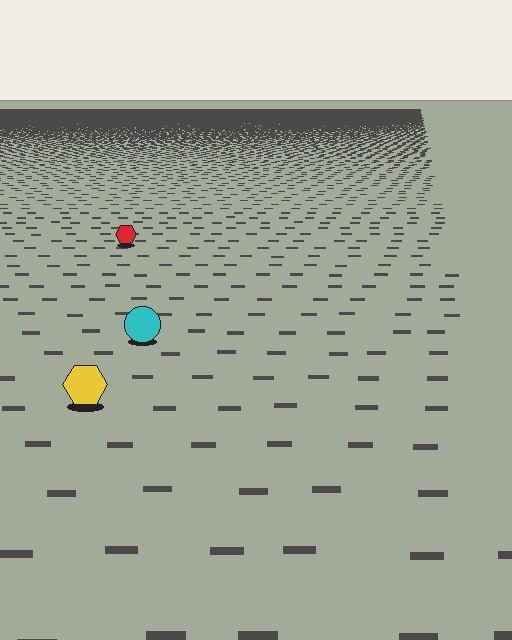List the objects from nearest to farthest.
From nearest to farthest: the yellow hexagon, the cyan circle, the red hexagon.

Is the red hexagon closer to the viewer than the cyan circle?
No. The cyan circle is closer — you can tell from the texture gradient: the ground texture is coarser near it.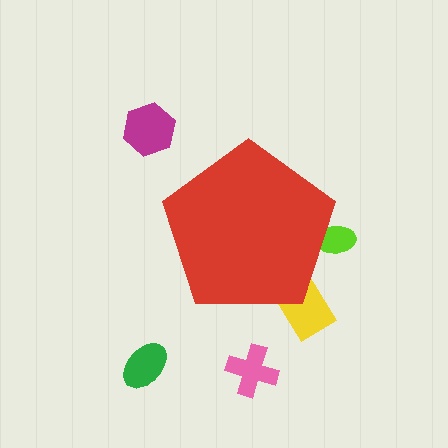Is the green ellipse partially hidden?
No, the green ellipse is fully visible.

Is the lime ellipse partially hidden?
Yes, the lime ellipse is partially hidden behind the red pentagon.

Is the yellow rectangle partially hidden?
Yes, the yellow rectangle is partially hidden behind the red pentagon.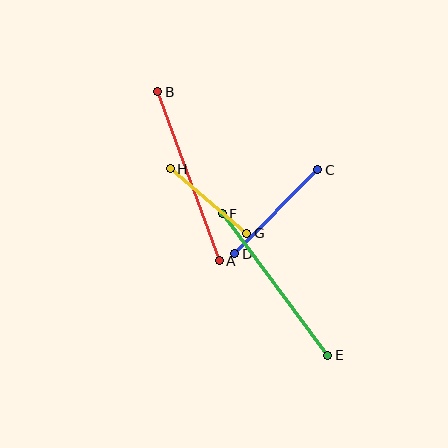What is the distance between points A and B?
The distance is approximately 180 pixels.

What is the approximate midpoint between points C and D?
The midpoint is at approximately (276, 212) pixels.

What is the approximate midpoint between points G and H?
The midpoint is at approximately (209, 201) pixels.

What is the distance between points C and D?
The distance is approximately 118 pixels.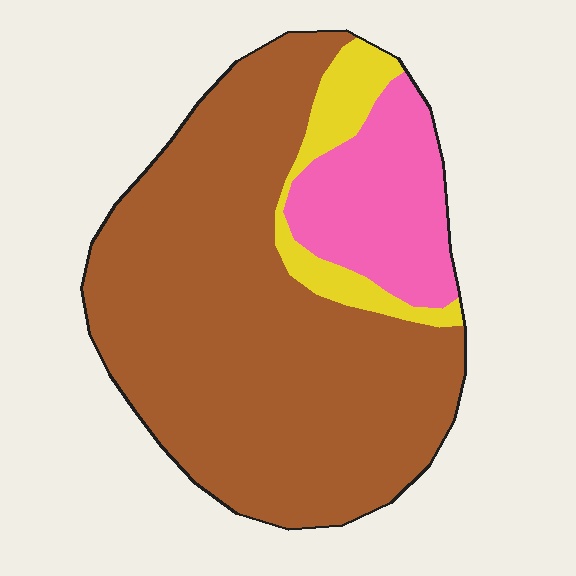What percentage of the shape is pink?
Pink takes up less than a quarter of the shape.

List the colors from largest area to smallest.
From largest to smallest: brown, pink, yellow.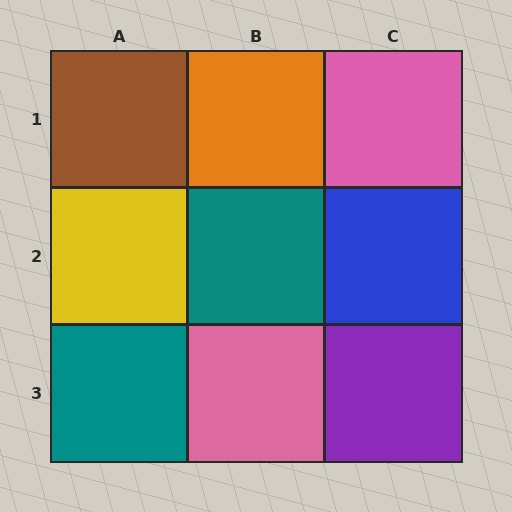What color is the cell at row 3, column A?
Teal.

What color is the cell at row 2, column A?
Yellow.